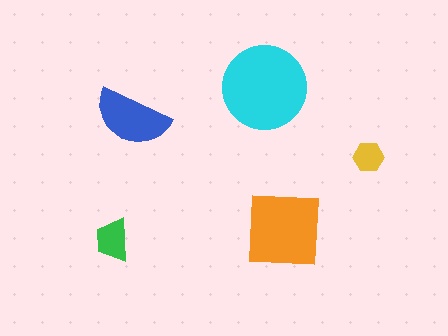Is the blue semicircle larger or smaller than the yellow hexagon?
Larger.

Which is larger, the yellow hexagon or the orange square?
The orange square.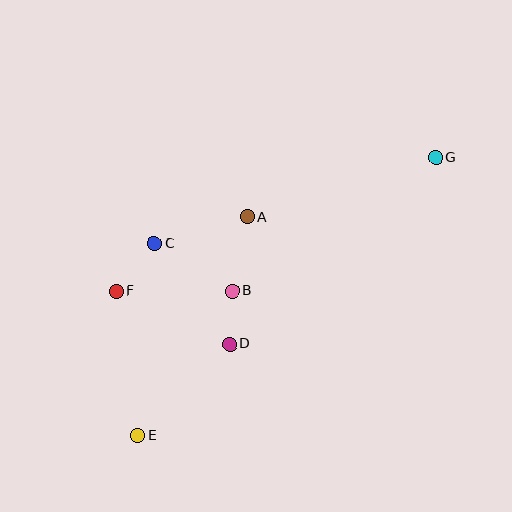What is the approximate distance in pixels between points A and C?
The distance between A and C is approximately 96 pixels.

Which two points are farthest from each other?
Points E and G are farthest from each other.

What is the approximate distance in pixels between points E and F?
The distance between E and F is approximately 146 pixels.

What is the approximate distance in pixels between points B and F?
The distance between B and F is approximately 116 pixels.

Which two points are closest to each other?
Points B and D are closest to each other.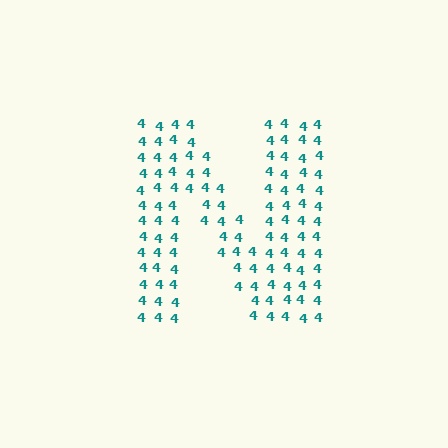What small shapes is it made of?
It is made of small digit 4's.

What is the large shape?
The large shape is the letter N.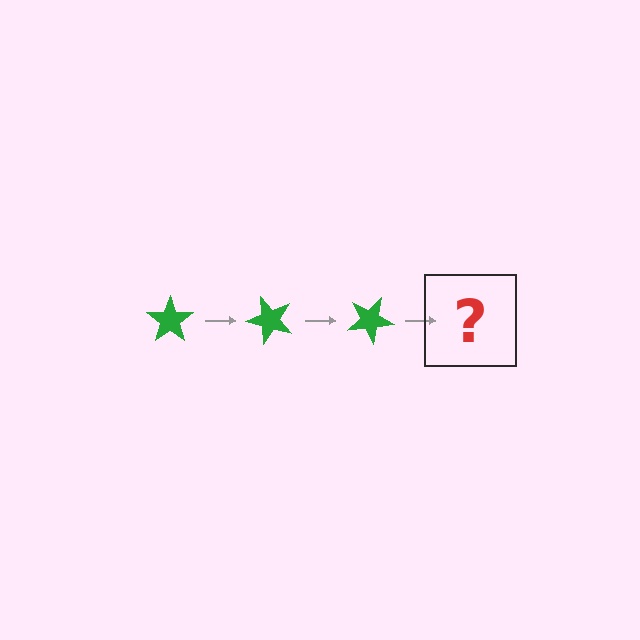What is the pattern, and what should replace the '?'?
The pattern is that the star rotates 50 degrees each step. The '?' should be a green star rotated 150 degrees.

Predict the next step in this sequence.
The next step is a green star rotated 150 degrees.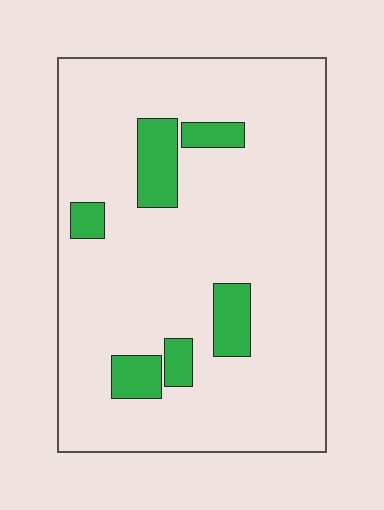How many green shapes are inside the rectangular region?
6.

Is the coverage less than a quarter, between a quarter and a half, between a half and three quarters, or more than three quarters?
Less than a quarter.